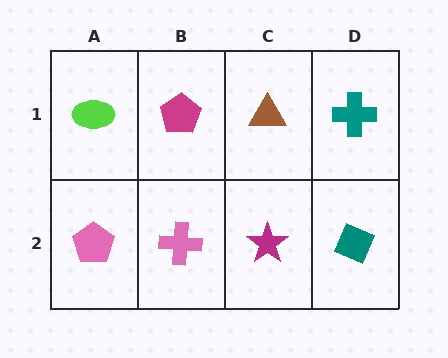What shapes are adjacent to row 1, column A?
A pink pentagon (row 2, column A), a magenta pentagon (row 1, column B).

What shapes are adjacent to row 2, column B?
A magenta pentagon (row 1, column B), a pink pentagon (row 2, column A), a magenta star (row 2, column C).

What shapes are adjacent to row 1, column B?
A pink cross (row 2, column B), a lime ellipse (row 1, column A), a brown triangle (row 1, column C).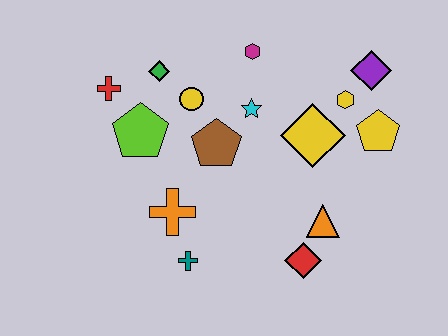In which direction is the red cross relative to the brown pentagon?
The red cross is to the left of the brown pentagon.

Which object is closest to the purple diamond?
The yellow hexagon is closest to the purple diamond.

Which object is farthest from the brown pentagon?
The purple diamond is farthest from the brown pentagon.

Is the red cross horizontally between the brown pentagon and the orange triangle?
No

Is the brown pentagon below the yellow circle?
Yes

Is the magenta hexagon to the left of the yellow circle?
No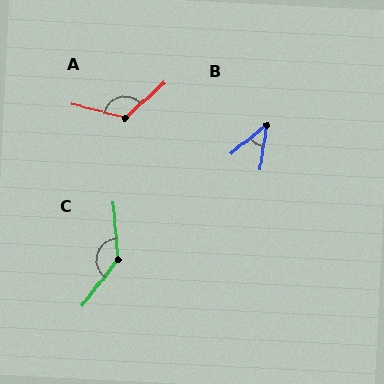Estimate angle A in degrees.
Approximately 124 degrees.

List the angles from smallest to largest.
B (42°), A (124°), C (138°).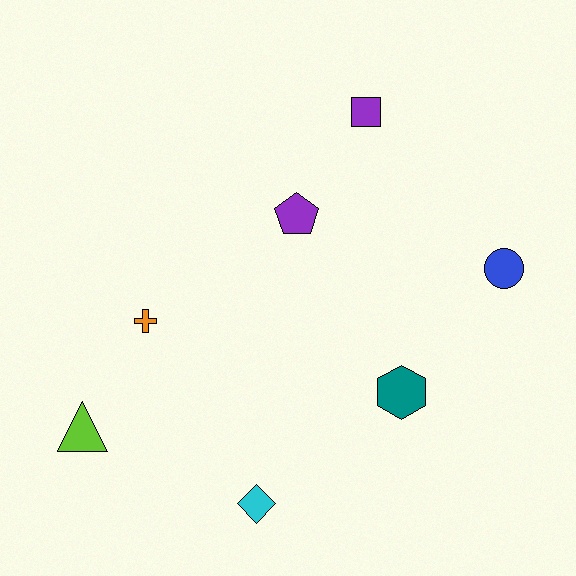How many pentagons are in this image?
There is 1 pentagon.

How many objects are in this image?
There are 7 objects.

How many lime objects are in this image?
There is 1 lime object.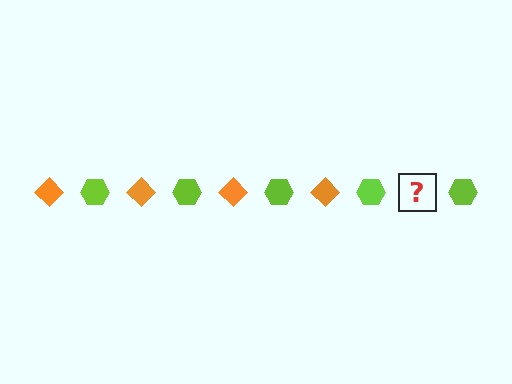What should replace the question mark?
The question mark should be replaced with an orange diamond.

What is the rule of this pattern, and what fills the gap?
The rule is that the pattern alternates between orange diamond and lime hexagon. The gap should be filled with an orange diamond.